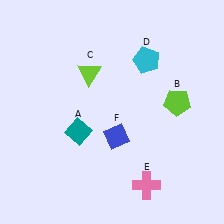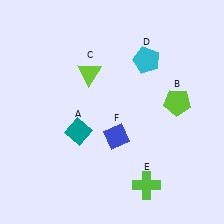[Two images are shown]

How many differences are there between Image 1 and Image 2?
There is 1 difference between the two images.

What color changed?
The cross (E) changed from pink in Image 1 to lime in Image 2.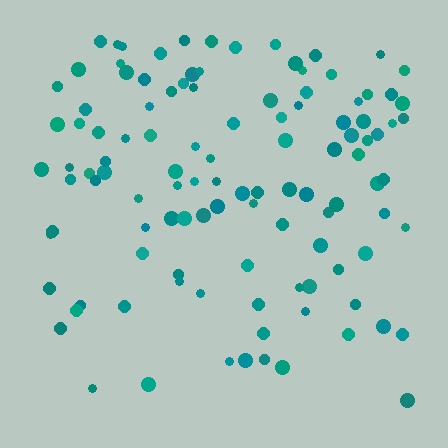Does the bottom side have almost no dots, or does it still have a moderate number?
Still a moderate number, just noticeably fewer than the top.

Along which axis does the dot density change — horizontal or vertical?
Vertical.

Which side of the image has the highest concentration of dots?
The top.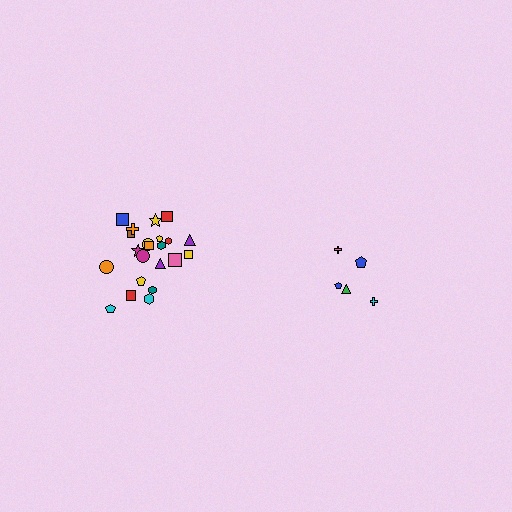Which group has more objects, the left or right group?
The left group.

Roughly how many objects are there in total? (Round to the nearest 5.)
Roughly 25 objects in total.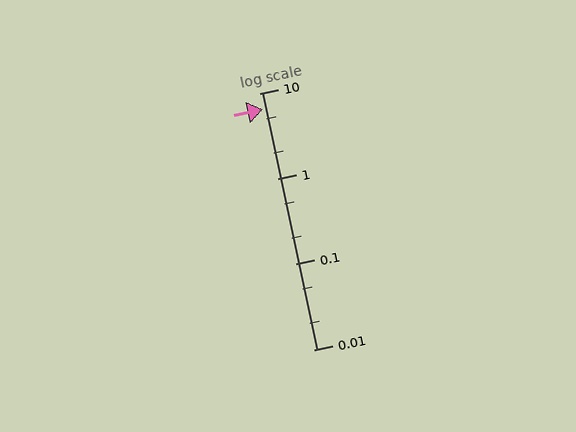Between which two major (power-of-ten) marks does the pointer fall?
The pointer is between 1 and 10.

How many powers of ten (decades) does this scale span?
The scale spans 3 decades, from 0.01 to 10.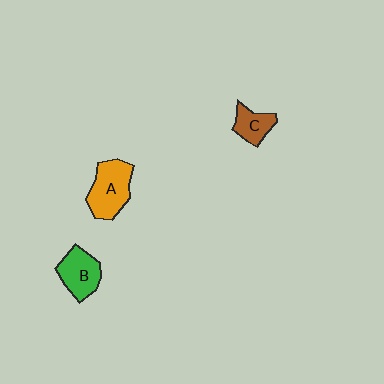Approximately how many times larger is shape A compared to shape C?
Approximately 1.8 times.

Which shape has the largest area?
Shape A (orange).